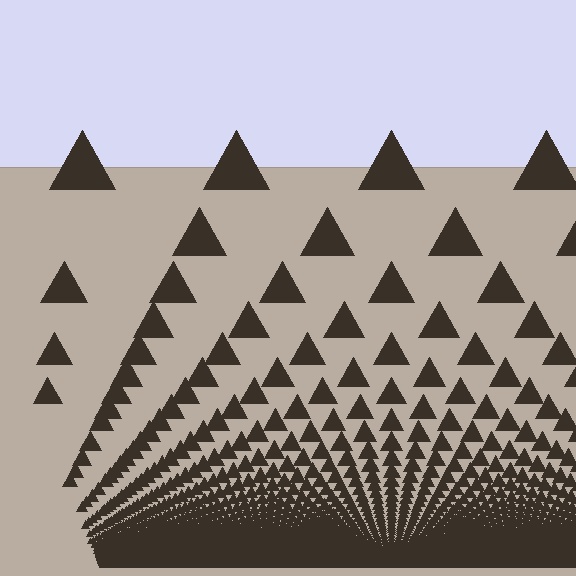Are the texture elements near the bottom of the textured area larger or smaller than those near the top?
Smaller. The gradient is inverted — elements near the bottom are smaller and denser.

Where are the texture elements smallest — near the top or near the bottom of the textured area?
Near the bottom.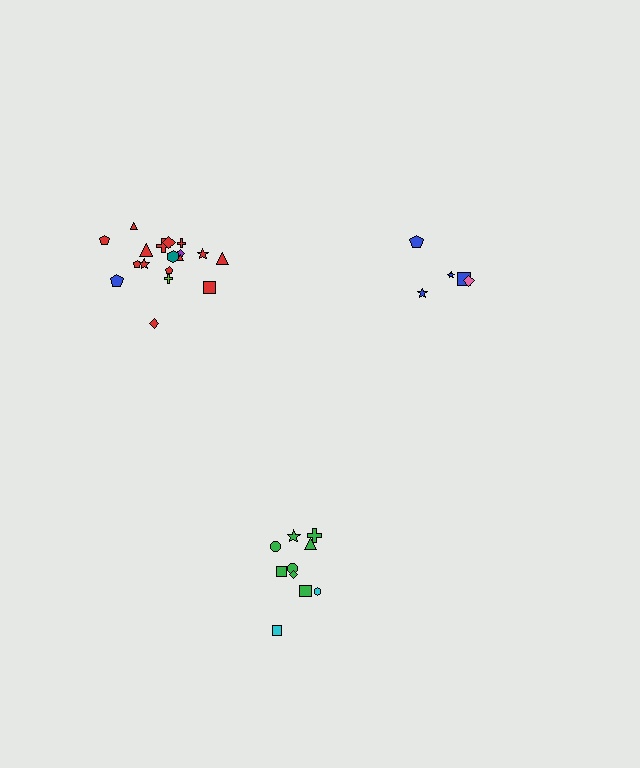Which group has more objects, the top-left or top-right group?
The top-left group.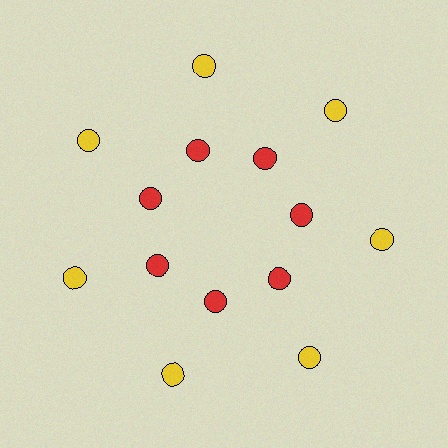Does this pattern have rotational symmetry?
Yes, this pattern has 7-fold rotational symmetry. It looks the same after rotating 51 degrees around the center.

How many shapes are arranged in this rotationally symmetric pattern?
There are 14 shapes, arranged in 7 groups of 2.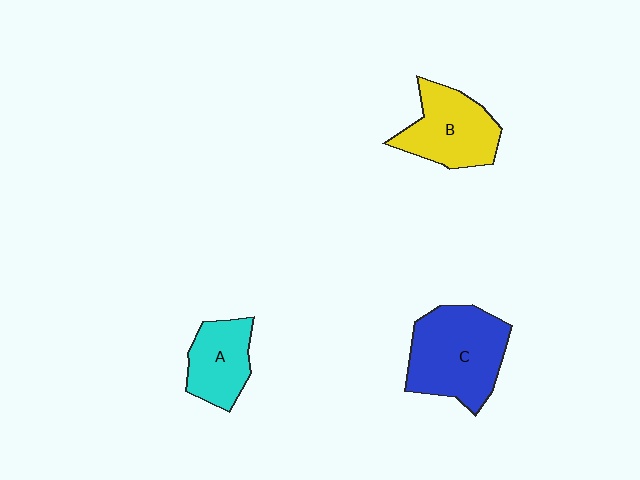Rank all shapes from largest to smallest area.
From largest to smallest: C (blue), B (yellow), A (cyan).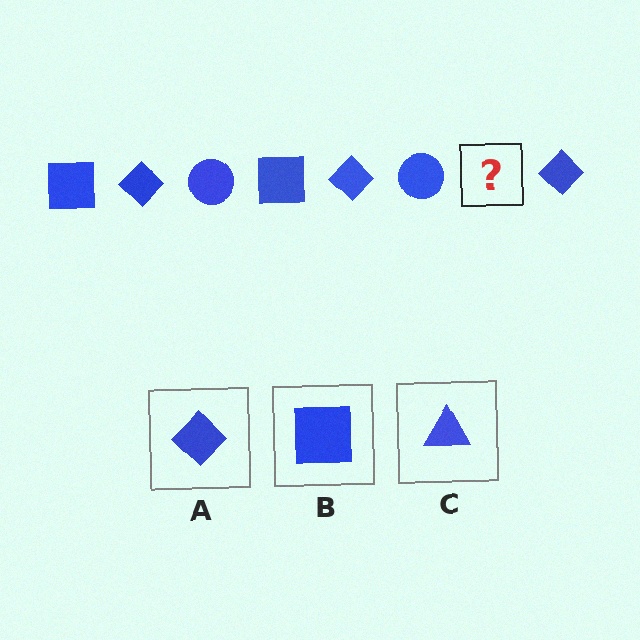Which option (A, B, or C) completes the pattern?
B.